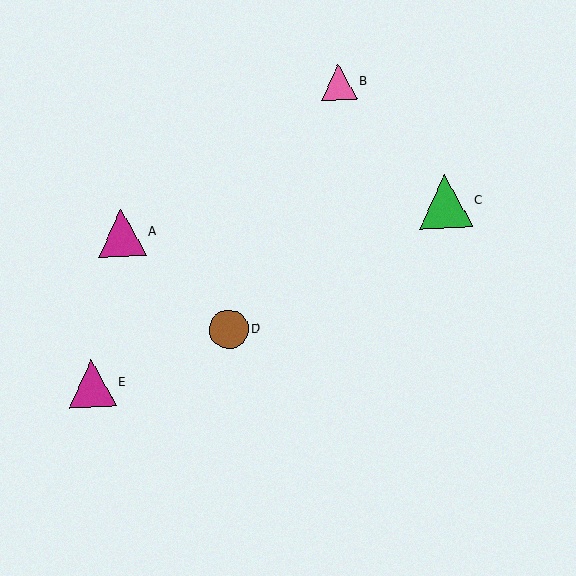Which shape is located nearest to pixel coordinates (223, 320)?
The brown circle (labeled D) at (229, 330) is nearest to that location.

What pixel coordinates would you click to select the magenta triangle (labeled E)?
Click at (92, 384) to select the magenta triangle E.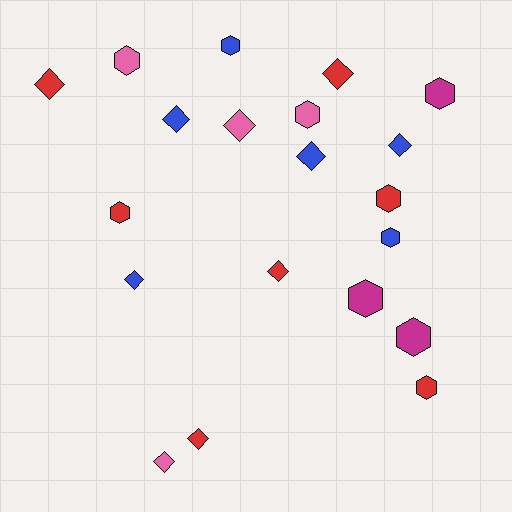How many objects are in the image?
There are 20 objects.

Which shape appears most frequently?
Diamond, with 10 objects.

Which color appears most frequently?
Red, with 7 objects.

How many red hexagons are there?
There are 3 red hexagons.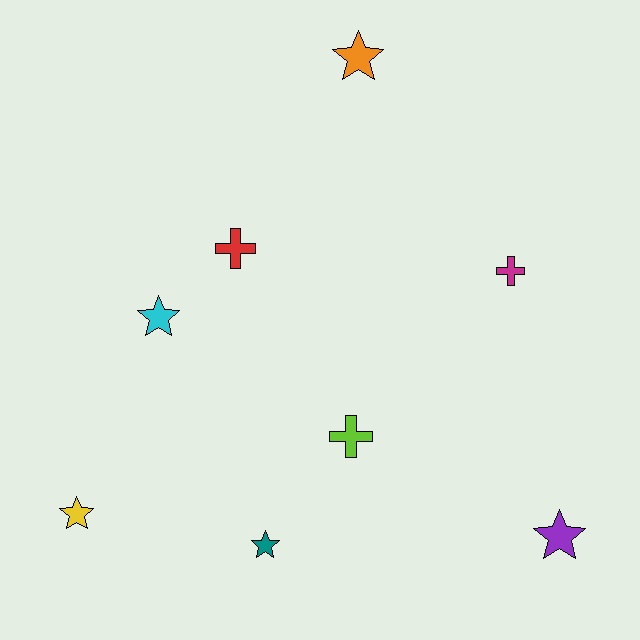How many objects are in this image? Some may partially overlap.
There are 8 objects.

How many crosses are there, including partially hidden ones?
There are 3 crosses.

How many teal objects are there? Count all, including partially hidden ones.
There is 1 teal object.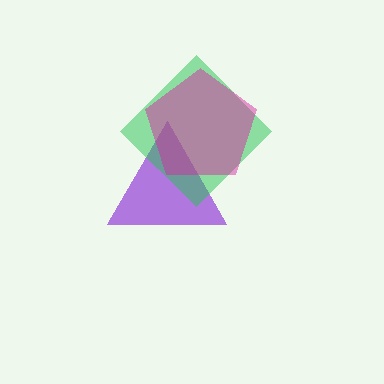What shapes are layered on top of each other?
The layered shapes are: a purple triangle, a green diamond, a magenta pentagon.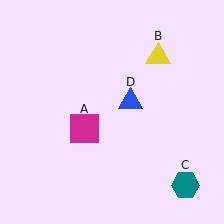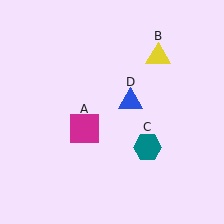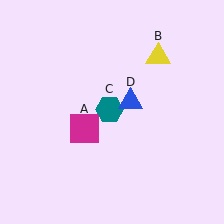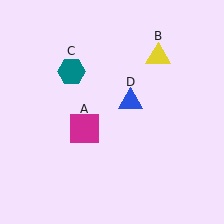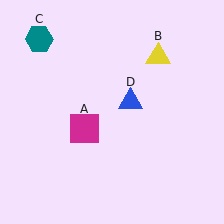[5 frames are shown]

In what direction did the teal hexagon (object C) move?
The teal hexagon (object C) moved up and to the left.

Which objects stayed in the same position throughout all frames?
Magenta square (object A) and yellow triangle (object B) and blue triangle (object D) remained stationary.